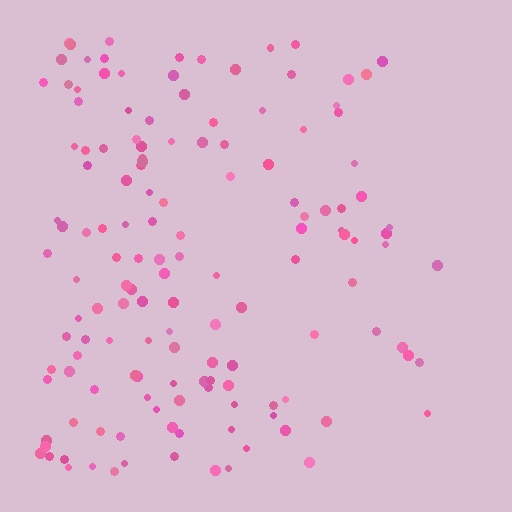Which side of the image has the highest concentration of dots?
The left.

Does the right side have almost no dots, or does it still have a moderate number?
Still a moderate number, just noticeably fewer than the left.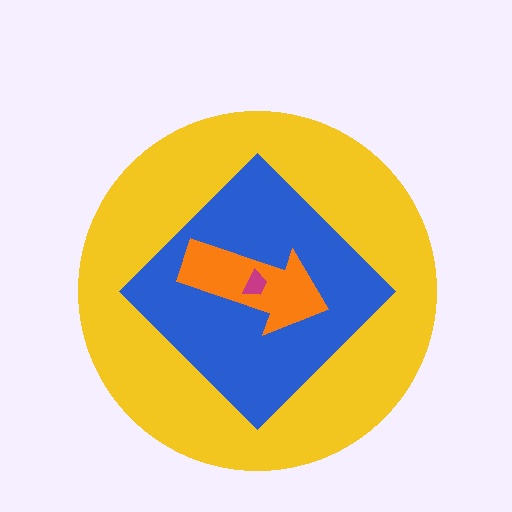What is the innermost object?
The magenta trapezoid.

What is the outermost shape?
The yellow circle.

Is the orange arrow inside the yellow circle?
Yes.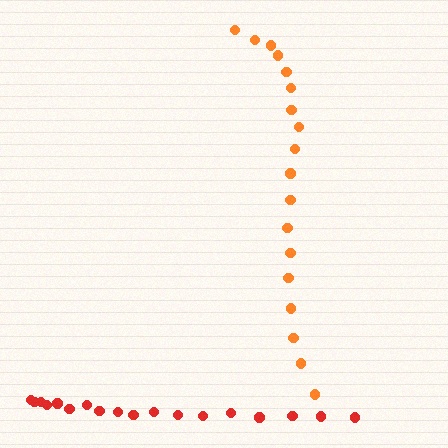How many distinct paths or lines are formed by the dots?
There are 2 distinct paths.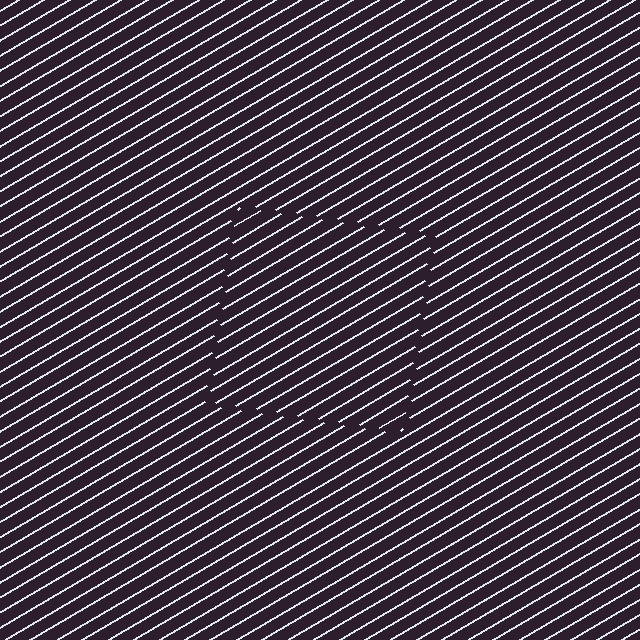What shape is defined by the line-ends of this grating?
An illusory square. The interior of the shape contains the same grating, shifted by half a period — the contour is defined by the phase discontinuity where line-ends from the inner and outer gratings abut.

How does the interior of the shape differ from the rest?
The interior of the shape contains the same grating, shifted by half a period — the contour is defined by the phase discontinuity where line-ends from the inner and outer gratings abut.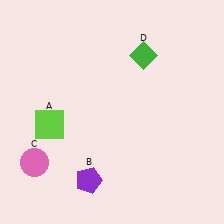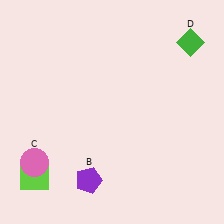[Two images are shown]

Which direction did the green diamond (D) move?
The green diamond (D) moved right.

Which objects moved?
The objects that moved are: the lime square (A), the green diamond (D).